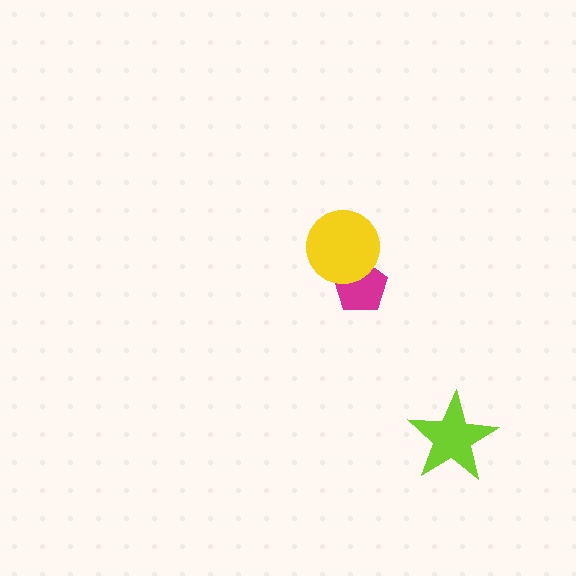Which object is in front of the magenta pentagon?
The yellow circle is in front of the magenta pentagon.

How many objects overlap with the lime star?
0 objects overlap with the lime star.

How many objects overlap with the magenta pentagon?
1 object overlaps with the magenta pentagon.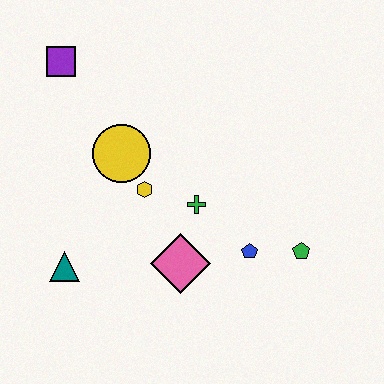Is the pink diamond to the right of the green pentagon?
No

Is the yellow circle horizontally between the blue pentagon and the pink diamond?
No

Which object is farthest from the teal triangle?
The green pentagon is farthest from the teal triangle.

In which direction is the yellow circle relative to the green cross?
The yellow circle is to the left of the green cross.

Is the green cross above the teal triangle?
Yes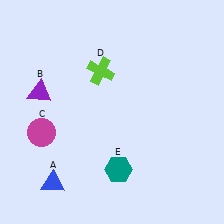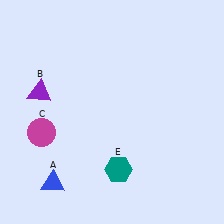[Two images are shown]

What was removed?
The lime cross (D) was removed in Image 2.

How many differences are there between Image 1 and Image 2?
There is 1 difference between the two images.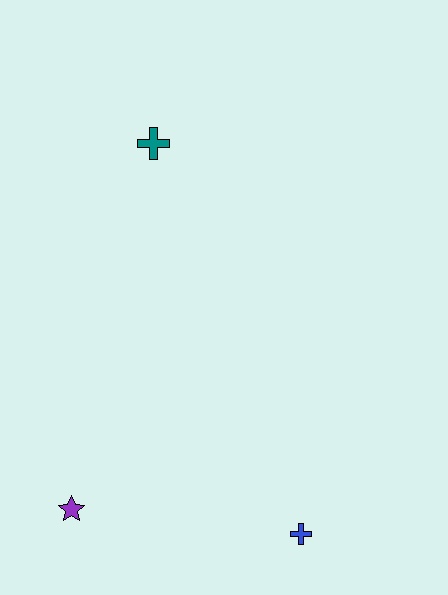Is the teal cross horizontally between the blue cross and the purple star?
Yes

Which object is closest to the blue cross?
The purple star is closest to the blue cross.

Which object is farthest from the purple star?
The teal cross is farthest from the purple star.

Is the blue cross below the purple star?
Yes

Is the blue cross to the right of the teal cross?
Yes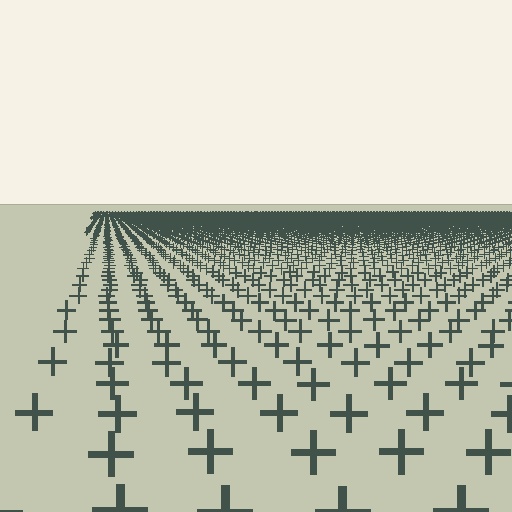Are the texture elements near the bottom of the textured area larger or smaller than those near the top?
Larger. Near the bottom, elements are closer to the viewer and appear at a bigger on-screen size.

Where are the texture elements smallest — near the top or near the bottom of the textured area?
Near the top.